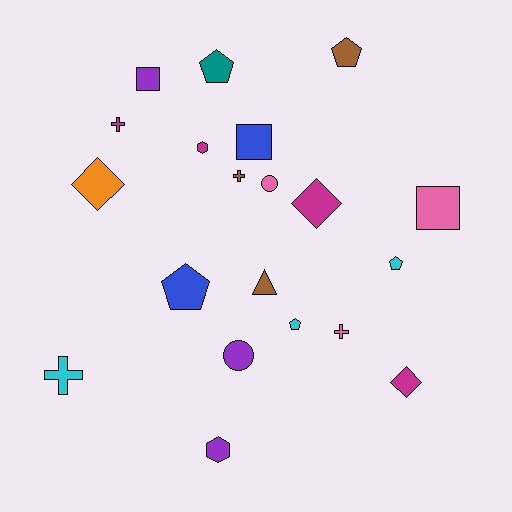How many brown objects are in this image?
There are 3 brown objects.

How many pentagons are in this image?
There are 5 pentagons.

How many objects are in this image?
There are 20 objects.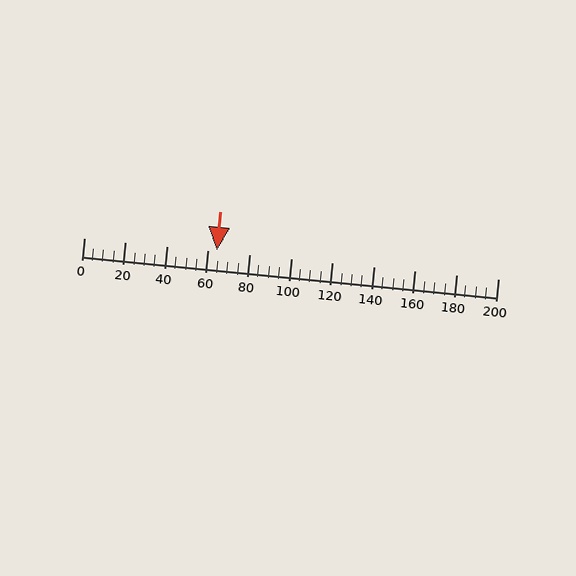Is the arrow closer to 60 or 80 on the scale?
The arrow is closer to 60.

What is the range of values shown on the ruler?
The ruler shows values from 0 to 200.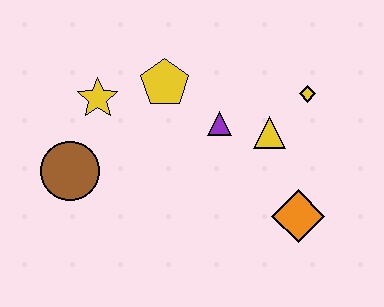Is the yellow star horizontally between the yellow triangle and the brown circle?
Yes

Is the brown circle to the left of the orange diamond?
Yes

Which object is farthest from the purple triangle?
The brown circle is farthest from the purple triangle.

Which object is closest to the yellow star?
The yellow pentagon is closest to the yellow star.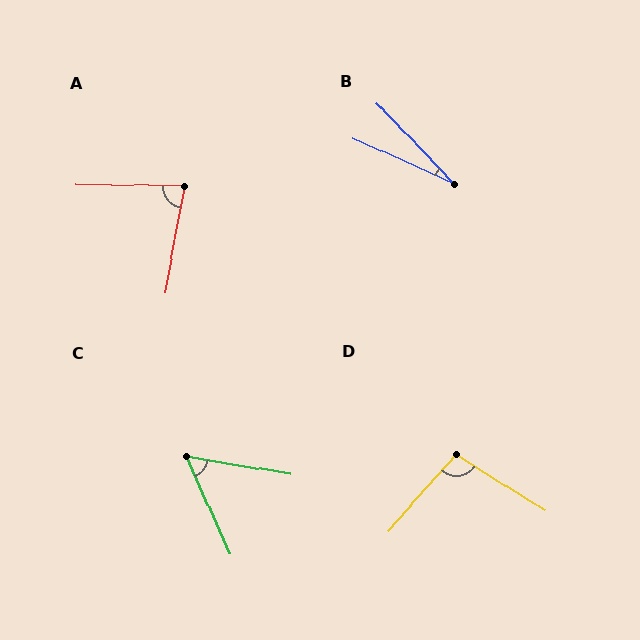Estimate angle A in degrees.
Approximately 80 degrees.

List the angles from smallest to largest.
B (22°), C (56°), A (80°), D (99°).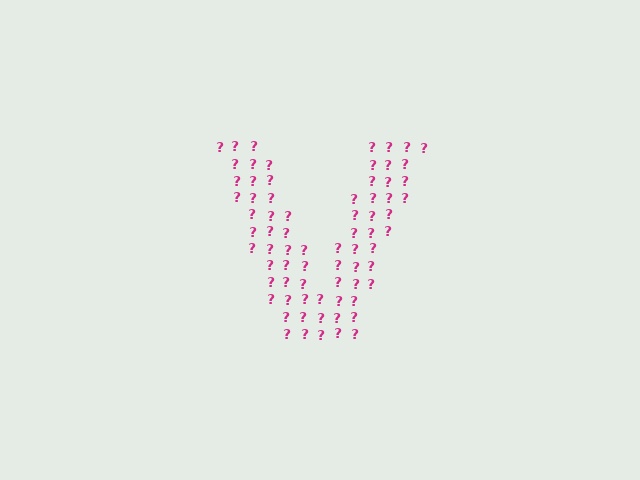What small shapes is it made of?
It is made of small question marks.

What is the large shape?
The large shape is the letter V.